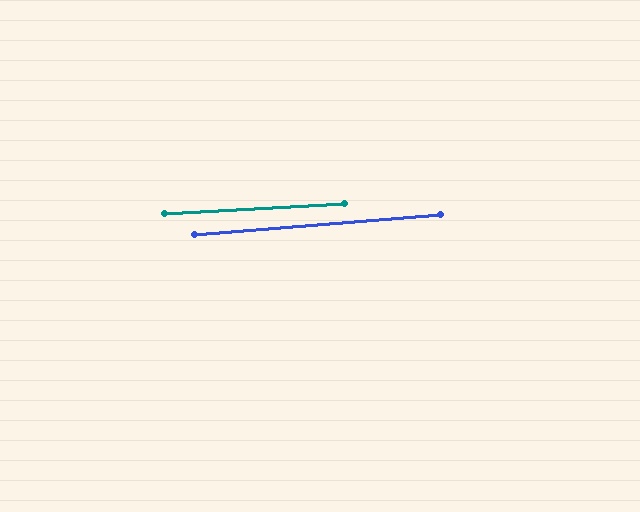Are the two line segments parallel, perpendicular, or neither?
Parallel — their directions differ by only 1.5°.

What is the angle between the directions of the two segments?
Approximately 2 degrees.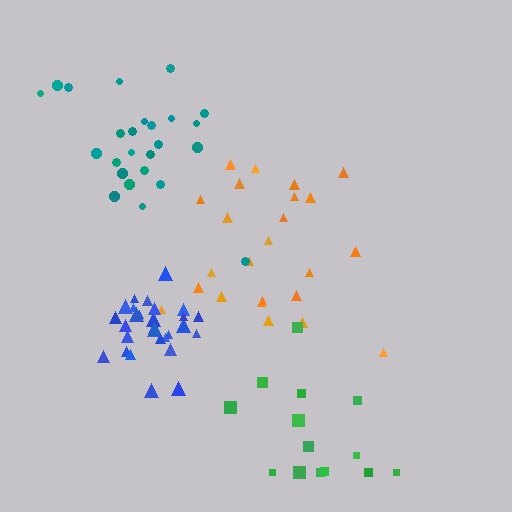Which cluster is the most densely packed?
Blue.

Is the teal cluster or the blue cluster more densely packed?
Blue.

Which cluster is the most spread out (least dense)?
Green.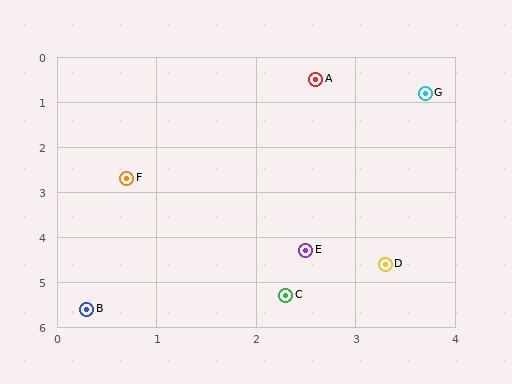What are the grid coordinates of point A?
Point A is at approximately (2.6, 0.5).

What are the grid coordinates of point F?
Point F is at approximately (0.7, 2.7).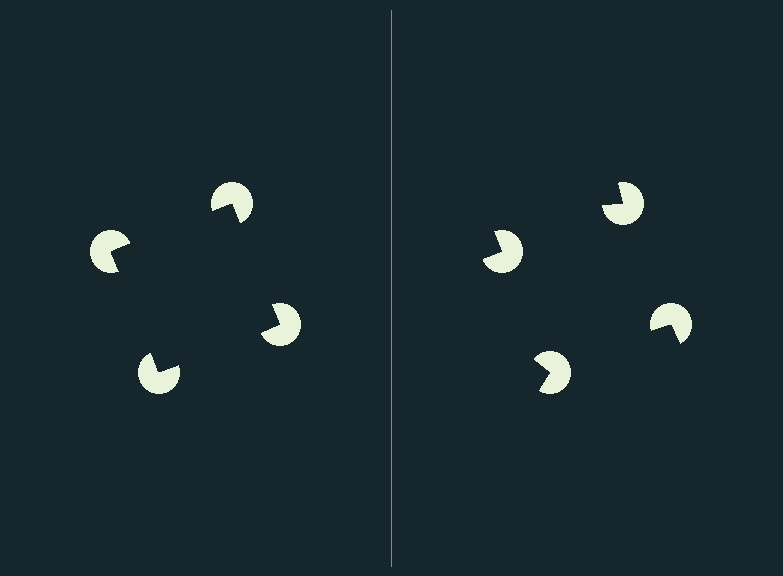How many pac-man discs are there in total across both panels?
8 — 4 on each side.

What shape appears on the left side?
An illusory square.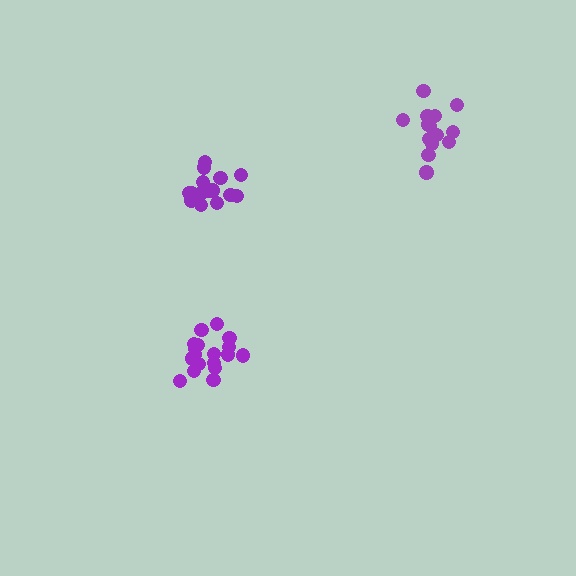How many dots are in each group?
Group 1: 15 dots, Group 2: 16 dots, Group 3: 18 dots (49 total).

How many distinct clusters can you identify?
There are 3 distinct clusters.